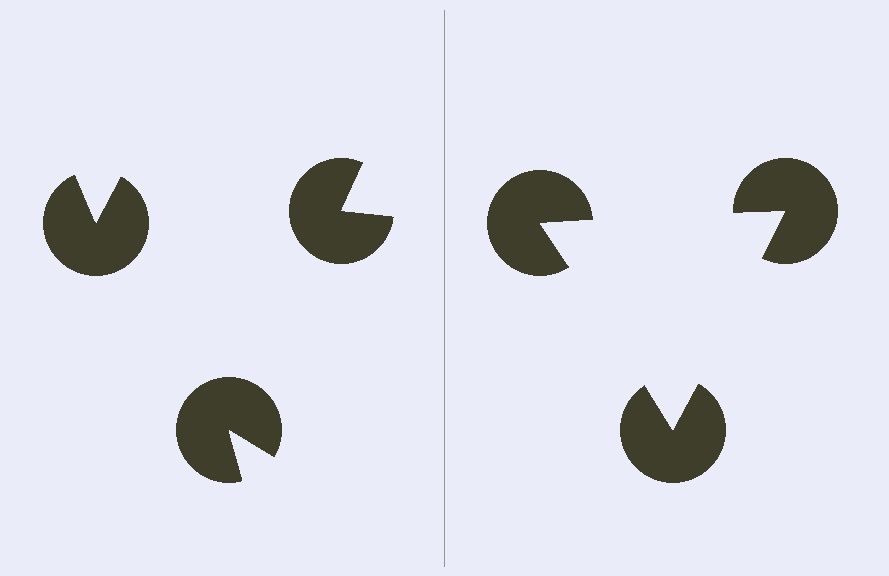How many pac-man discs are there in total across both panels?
6 — 3 on each side.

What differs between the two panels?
The pac-man discs are positioned identically on both sides; only the wedge orientations differ. On the right they align to a triangle; on the left they are misaligned.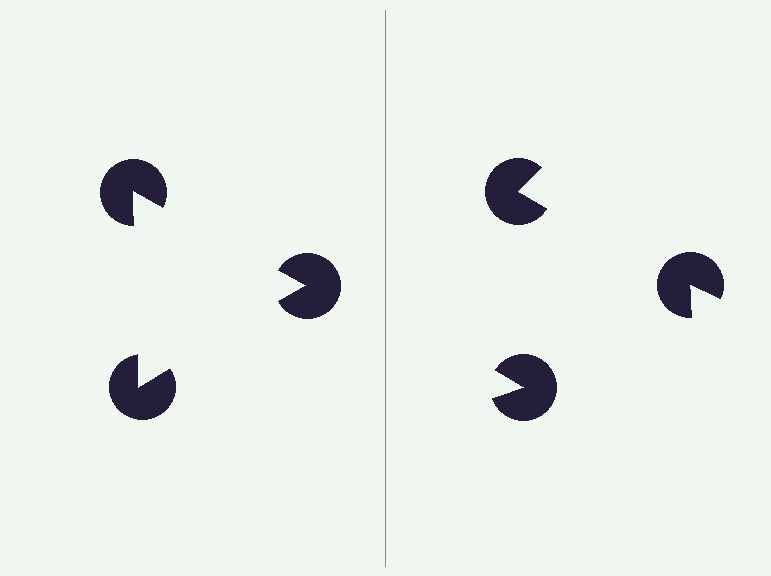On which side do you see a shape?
An illusory triangle appears on the left side. On the right side the wedge cuts are rotated, so no coherent shape forms.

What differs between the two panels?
The pac-man discs are positioned identically on both sides; only the wedge orientations differ. On the left they align to a triangle; on the right they are misaligned.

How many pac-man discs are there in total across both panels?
6 — 3 on each side.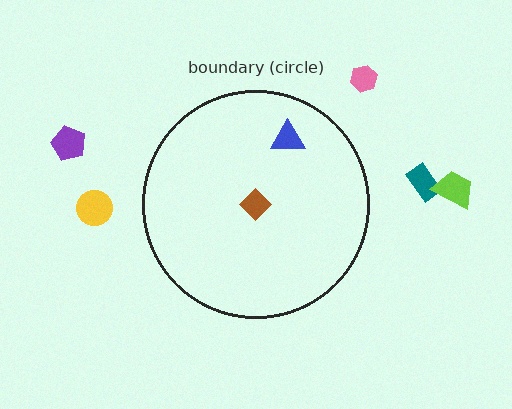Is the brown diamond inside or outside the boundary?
Inside.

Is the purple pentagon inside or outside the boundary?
Outside.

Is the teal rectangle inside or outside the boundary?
Outside.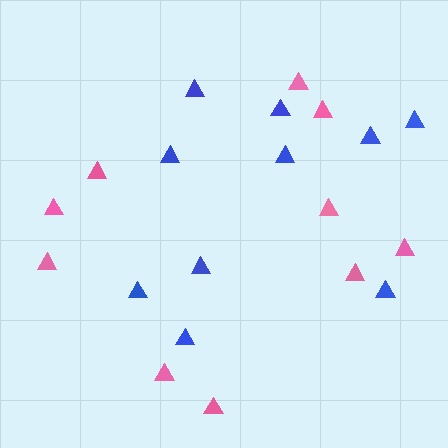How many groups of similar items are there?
There are 2 groups: one group of blue triangles (10) and one group of pink triangles (10).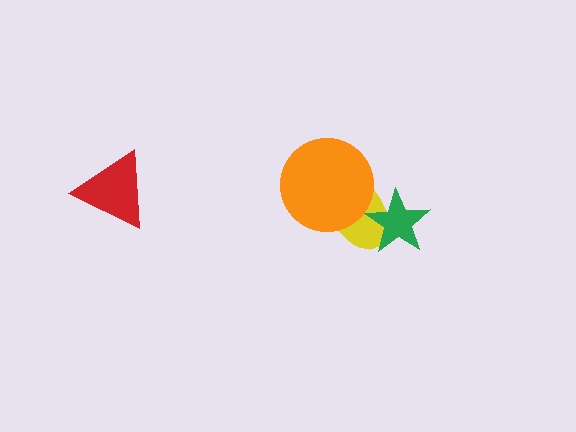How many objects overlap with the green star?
1 object overlaps with the green star.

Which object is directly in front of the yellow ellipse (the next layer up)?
The green star is directly in front of the yellow ellipse.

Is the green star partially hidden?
No, no other shape covers it.